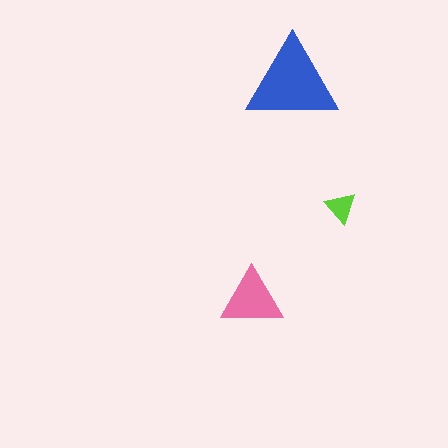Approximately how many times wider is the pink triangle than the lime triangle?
About 2 times wider.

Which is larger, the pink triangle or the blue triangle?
The blue one.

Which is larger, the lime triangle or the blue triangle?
The blue one.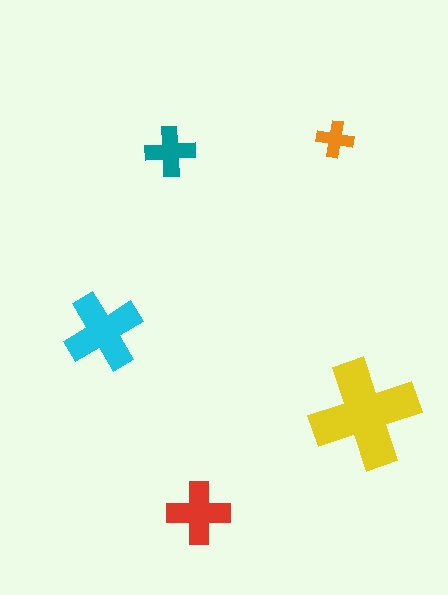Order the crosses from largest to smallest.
the yellow one, the cyan one, the red one, the teal one, the orange one.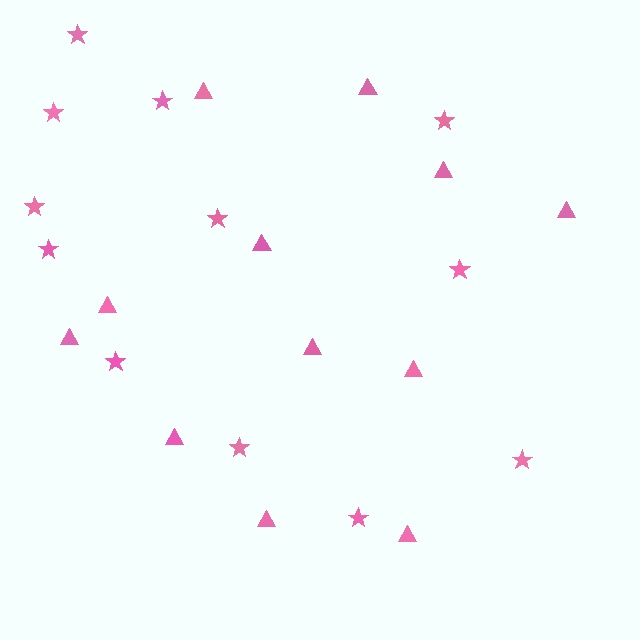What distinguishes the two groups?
There are 2 groups: one group of triangles (12) and one group of stars (12).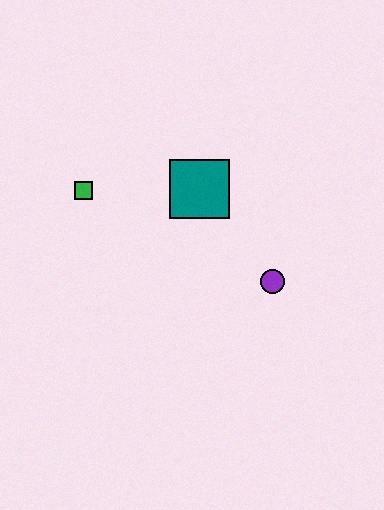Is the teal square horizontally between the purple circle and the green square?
Yes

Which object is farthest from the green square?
The purple circle is farthest from the green square.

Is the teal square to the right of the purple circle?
No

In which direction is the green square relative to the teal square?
The green square is to the left of the teal square.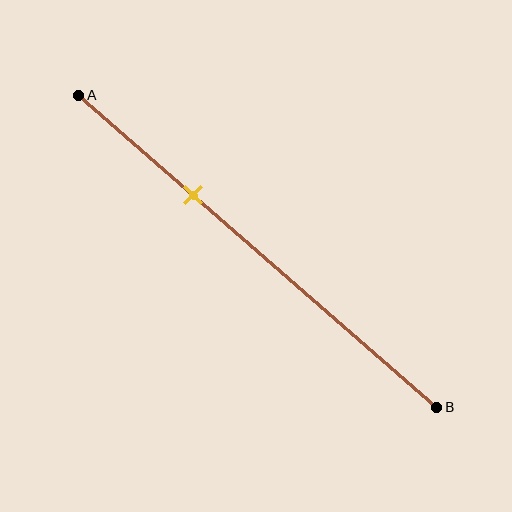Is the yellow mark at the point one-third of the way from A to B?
Yes, the mark is approximately at the one-third point.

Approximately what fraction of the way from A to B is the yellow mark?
The yellow mark is approximately 30% of the way from A to B.